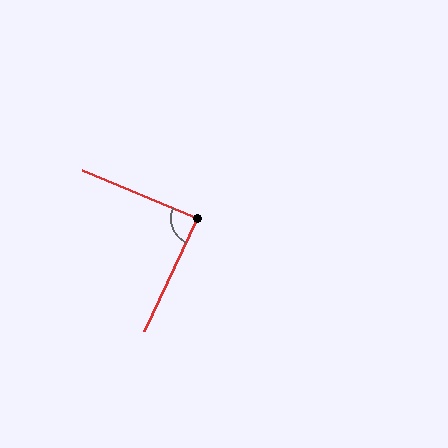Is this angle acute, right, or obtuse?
It is approximately a right angle.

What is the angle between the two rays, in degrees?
Approximately 88 degrees.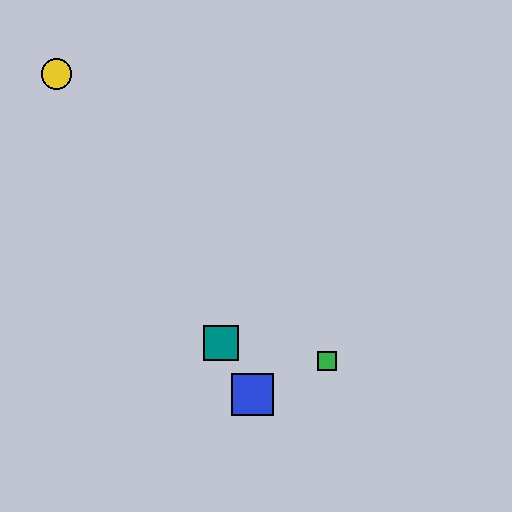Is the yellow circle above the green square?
Yes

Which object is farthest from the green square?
The yellow circle is farthest from the green square.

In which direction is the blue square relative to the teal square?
The blue square is below the teal square.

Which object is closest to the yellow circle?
The teal square is closest to the yellow circle.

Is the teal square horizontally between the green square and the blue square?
No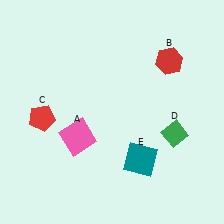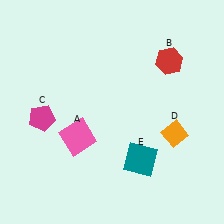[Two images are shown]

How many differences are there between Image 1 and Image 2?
There are 2 differences between the two images.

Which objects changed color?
C changed from red to magenta. D changed from green to orange.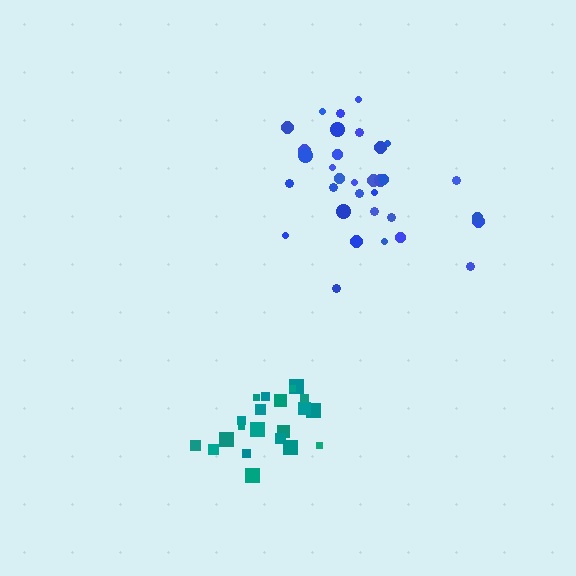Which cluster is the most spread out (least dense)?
Blue.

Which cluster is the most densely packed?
Teal.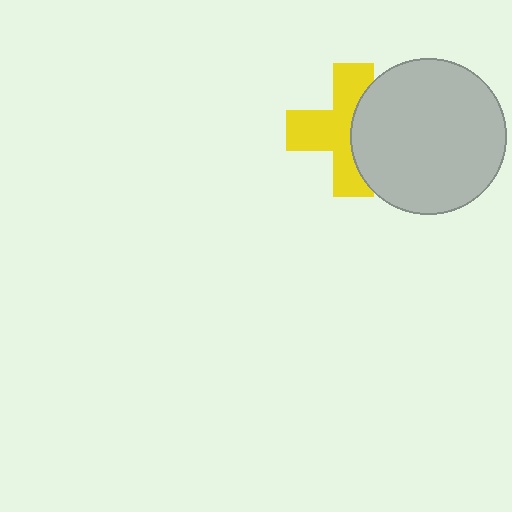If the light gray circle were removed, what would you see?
You would see the complete yellow cross.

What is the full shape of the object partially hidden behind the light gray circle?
The partially hidden object is a yellow cross.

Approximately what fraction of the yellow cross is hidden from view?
Roughly 41% of the yellow cross is hidden behind the light gray circle.